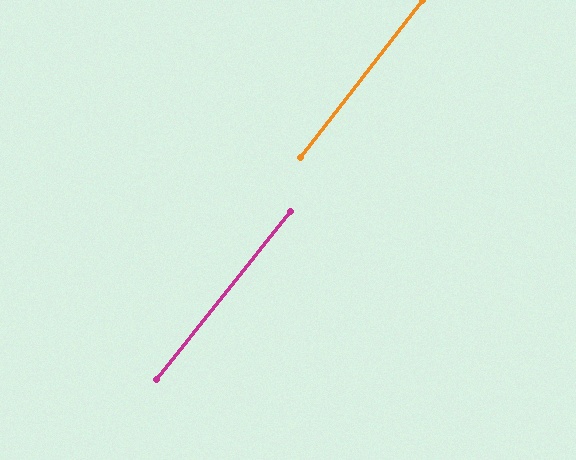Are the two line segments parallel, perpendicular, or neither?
Parallel — their directions differ by only 0.9°.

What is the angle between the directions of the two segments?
Approximately 1 degree.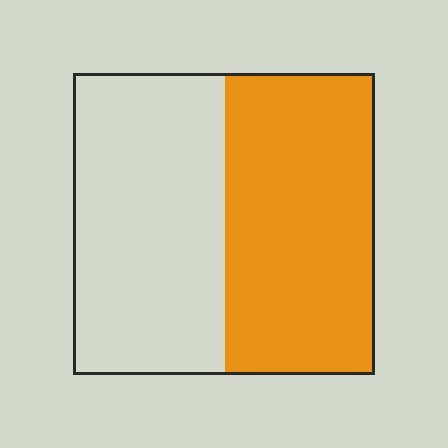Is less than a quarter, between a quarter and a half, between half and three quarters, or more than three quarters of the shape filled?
Between a quarter and a half.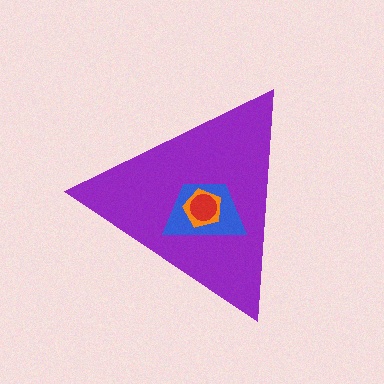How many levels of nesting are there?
4.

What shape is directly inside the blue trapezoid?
The orange pentagon.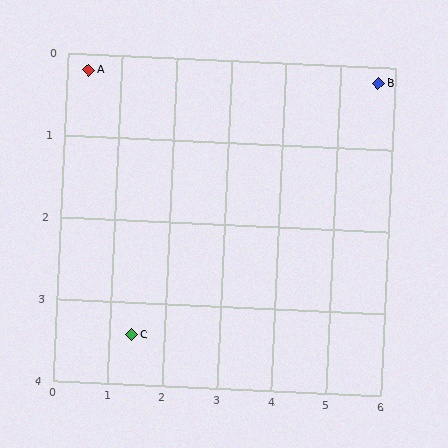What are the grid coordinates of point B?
Point B is at approximately (5.7, 0.2).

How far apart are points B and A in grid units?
Points B and A are about 5.3 grid units apart.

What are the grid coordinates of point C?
Point C is at approximately (1.4, 3.4).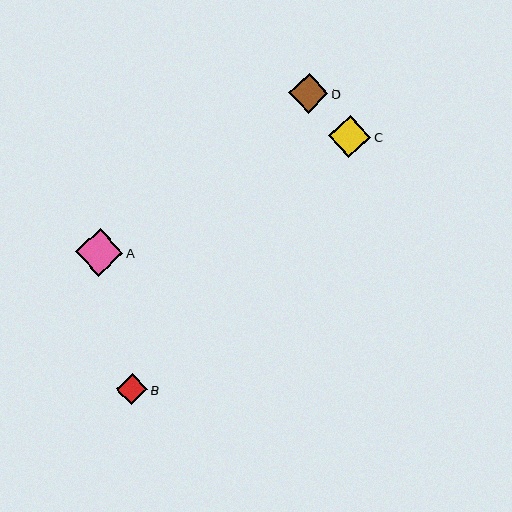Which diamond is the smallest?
Diamond B is the smallest with a size of approximately 32 pixels.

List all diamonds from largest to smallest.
From largest to smallest: A, C, D, B.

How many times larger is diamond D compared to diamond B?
Diamond D is approximately 1.2 times the size of diamond B.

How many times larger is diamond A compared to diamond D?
Diamond A is approximately 1.2 times the size of diamond D.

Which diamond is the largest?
Diamond A is the largest with a size of approximately 47 pixels.